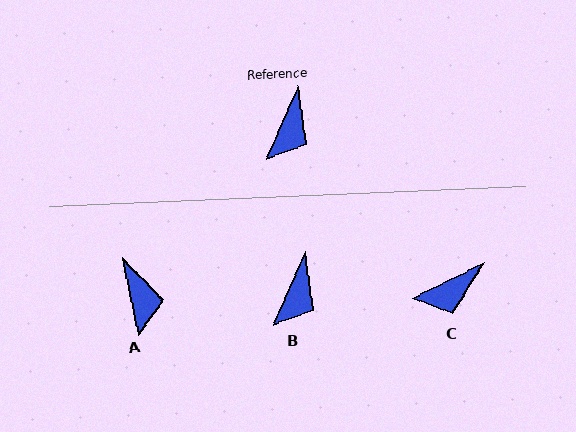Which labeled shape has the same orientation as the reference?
B.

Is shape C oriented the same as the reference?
No, it is off by about 40 degrees.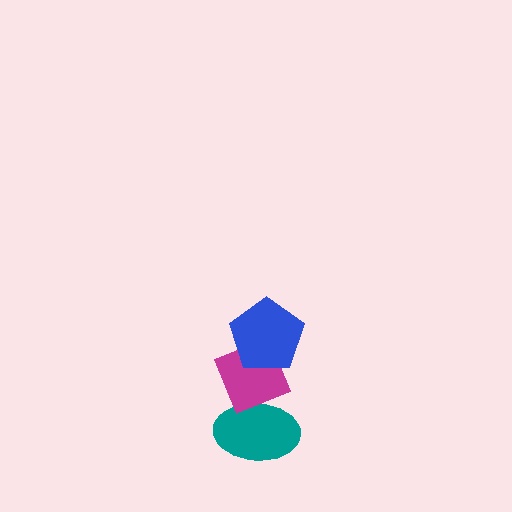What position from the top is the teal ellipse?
The teal ellipse is 3rd from the top.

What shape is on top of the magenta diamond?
The blue pentagon is on top of the magenta diamond.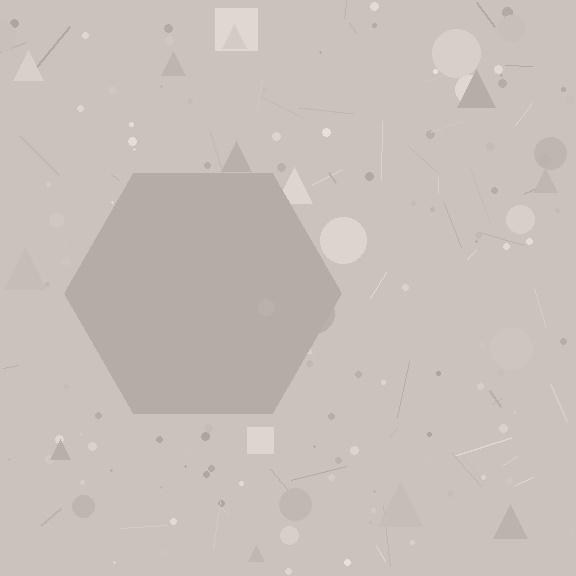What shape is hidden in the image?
A hexagon is hidden in the image.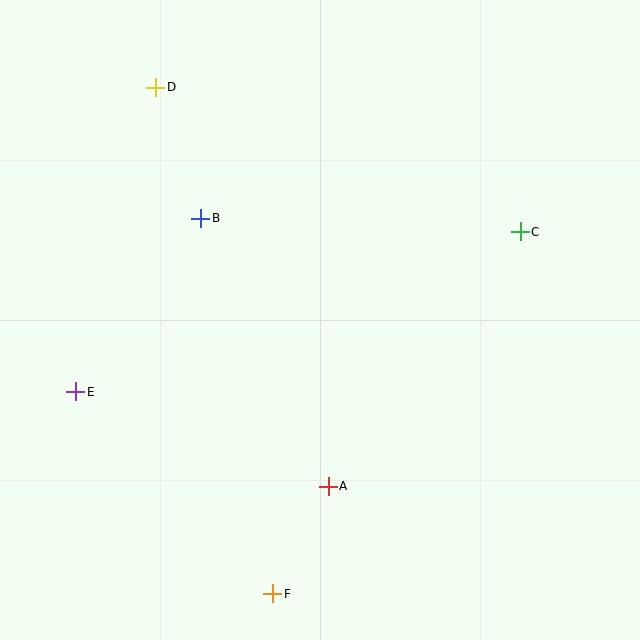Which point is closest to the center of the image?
Point B at (201, 218) is closest to the center.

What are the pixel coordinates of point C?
Point C is at (520, 232).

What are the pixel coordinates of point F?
Point F is at (273, 594).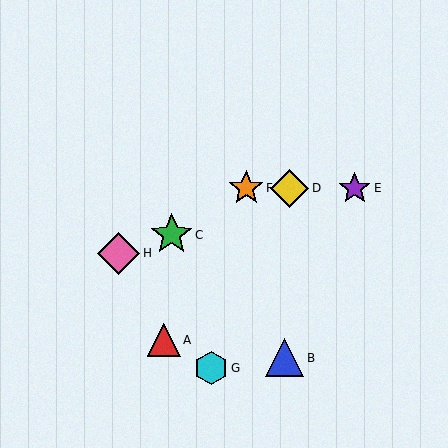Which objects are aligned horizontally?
Objects D, E, F are aligned horizontally.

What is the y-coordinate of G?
Object G is at y≈368.